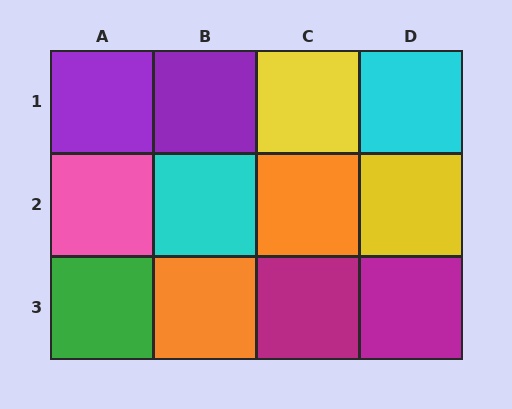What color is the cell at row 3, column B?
Orange.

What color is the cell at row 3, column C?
Magenta.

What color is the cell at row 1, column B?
Purple.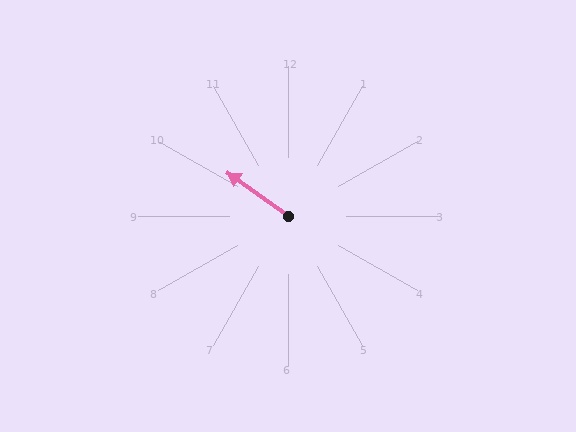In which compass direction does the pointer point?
Northwest.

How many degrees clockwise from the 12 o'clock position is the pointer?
Approximately 306 degrees.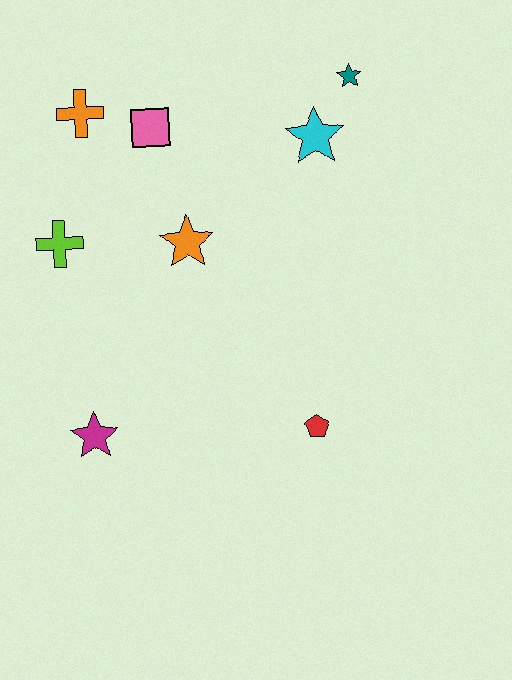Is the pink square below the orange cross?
Yes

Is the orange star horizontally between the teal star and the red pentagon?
No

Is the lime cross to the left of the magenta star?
Yes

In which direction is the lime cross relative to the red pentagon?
The lime cross is to the left of the red pentagon.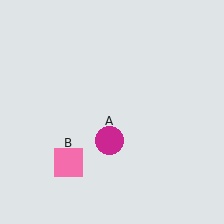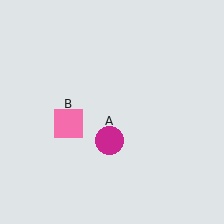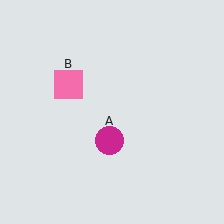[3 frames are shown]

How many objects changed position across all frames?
1 object changed position: pink square (object B).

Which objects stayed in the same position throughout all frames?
Magenta circle (object A) remained stationary.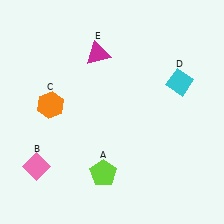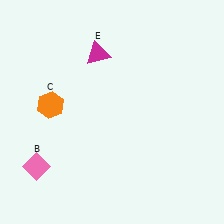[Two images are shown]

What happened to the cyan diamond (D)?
The cyan diamond (D) was removed in Image 2. It was in the top-right area of Image 1.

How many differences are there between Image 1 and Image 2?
There are 2 differences between the two images.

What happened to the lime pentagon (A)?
The lime pentagon (A) was removed in Image 2. It was in the bottom-left area of Image 1.